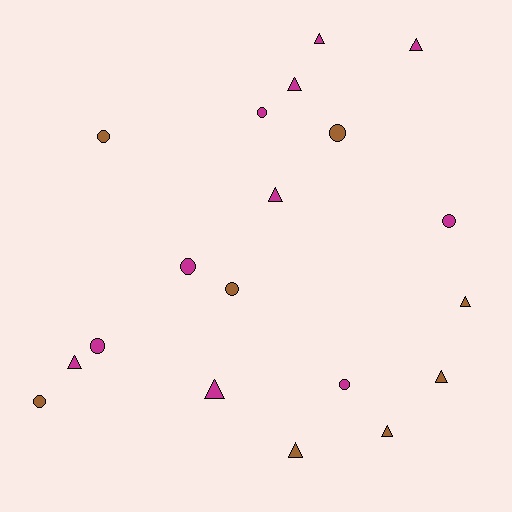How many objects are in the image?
There are 19 objects.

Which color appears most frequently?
Magenta, with 11 objects.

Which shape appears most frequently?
Triangle, with 10 objects.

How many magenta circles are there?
There are 5 magenta circles.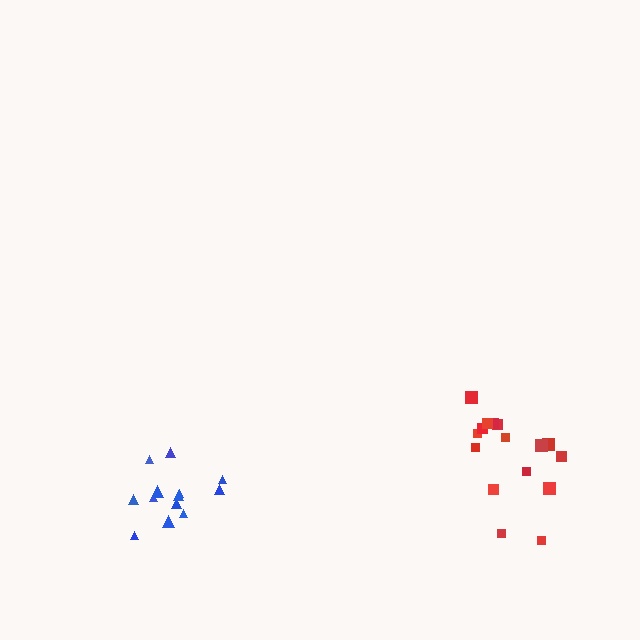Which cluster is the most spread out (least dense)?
Red.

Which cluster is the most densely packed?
Blue.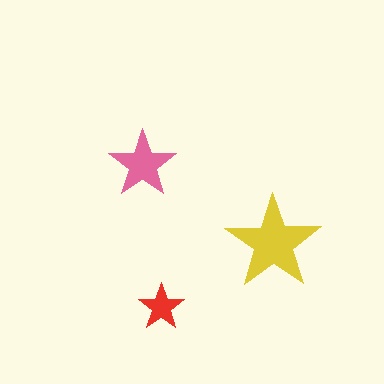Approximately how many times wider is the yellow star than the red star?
About 2 times wider.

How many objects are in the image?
There are 3 objects in the image.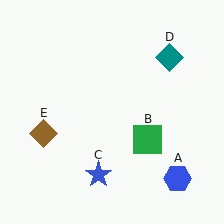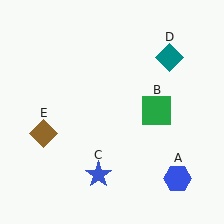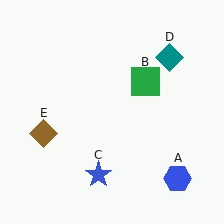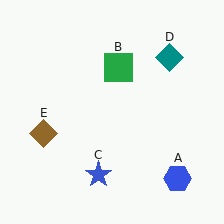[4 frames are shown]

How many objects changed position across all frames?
1 object changed position: green square (object B).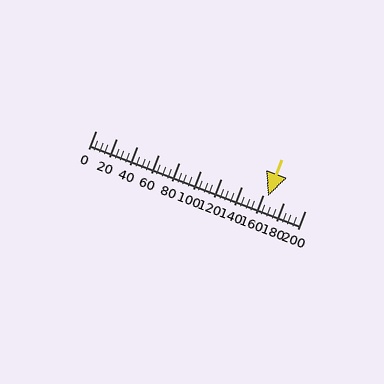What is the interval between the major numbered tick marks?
The major tick marks are spaced 20 units apart.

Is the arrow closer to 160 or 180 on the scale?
The arrow is closer to 160.